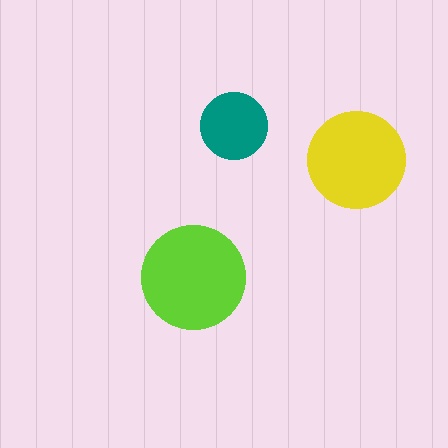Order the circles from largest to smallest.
the lime one, the yellow one, the teal one.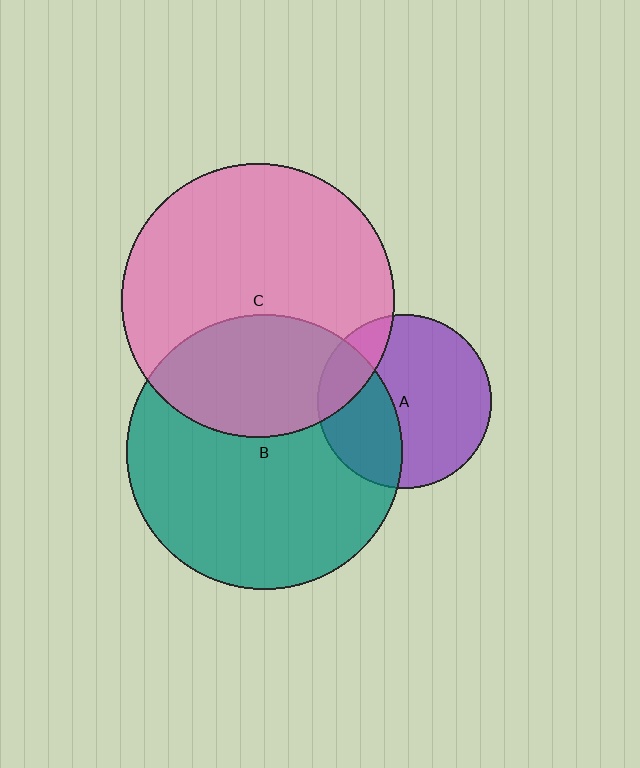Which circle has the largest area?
Circle B (teal).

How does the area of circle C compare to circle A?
Approximately 2.5 times.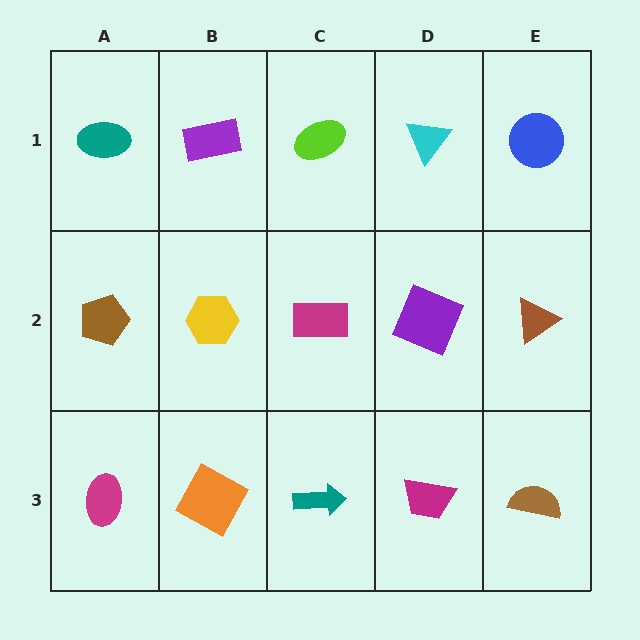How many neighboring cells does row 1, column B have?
3.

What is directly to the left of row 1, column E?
A cyan triangle.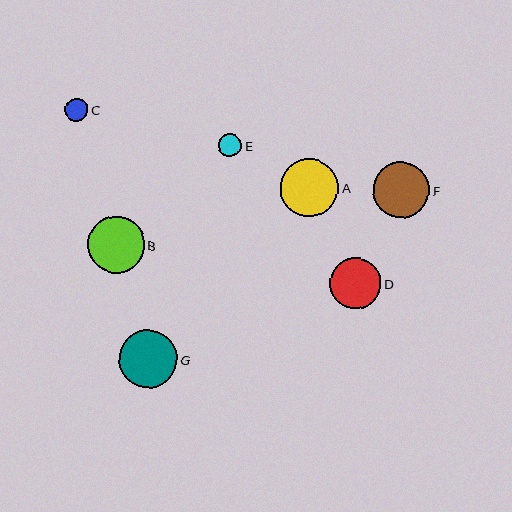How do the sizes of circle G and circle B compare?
Circle G and circle B are approximately the same size.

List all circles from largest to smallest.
From largest to smallest: G, A, B, F, D, E, C.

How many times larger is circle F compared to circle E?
Circle F is approximately 2.4 times the size of circle E.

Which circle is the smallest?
Circle C is the smallest with a size of approximately 23 pixels.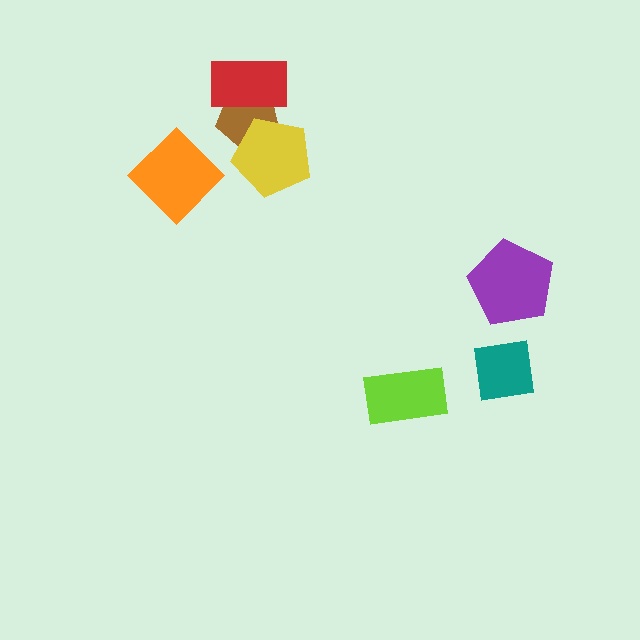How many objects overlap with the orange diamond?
0 objects overlap with the orange diamond.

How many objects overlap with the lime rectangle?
0 objects overlap with the lime rectangle.